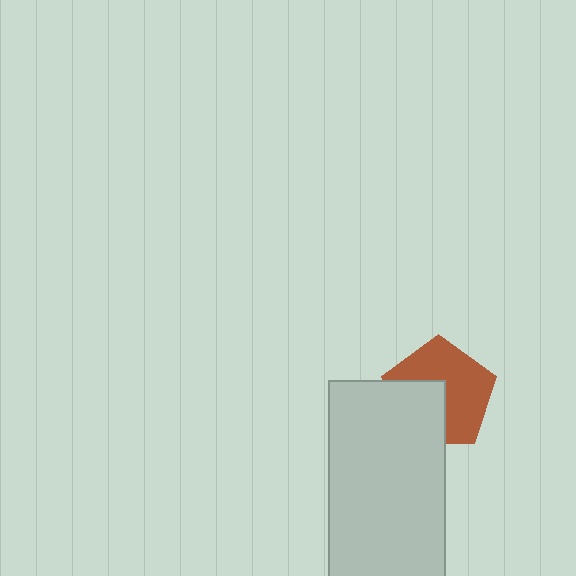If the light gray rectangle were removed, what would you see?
You would see the complete brown pentagon.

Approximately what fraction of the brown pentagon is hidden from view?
Roughly 39% of the brown pentagon is hidden behind the light gray rectangle.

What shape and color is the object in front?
The object in front is a light gray rectangle.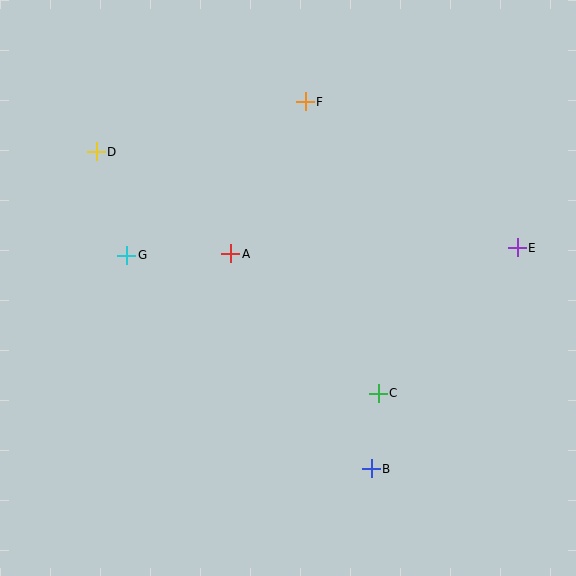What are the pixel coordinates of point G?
Point G is at (127, 255).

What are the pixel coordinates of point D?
Point D is at (96, 152).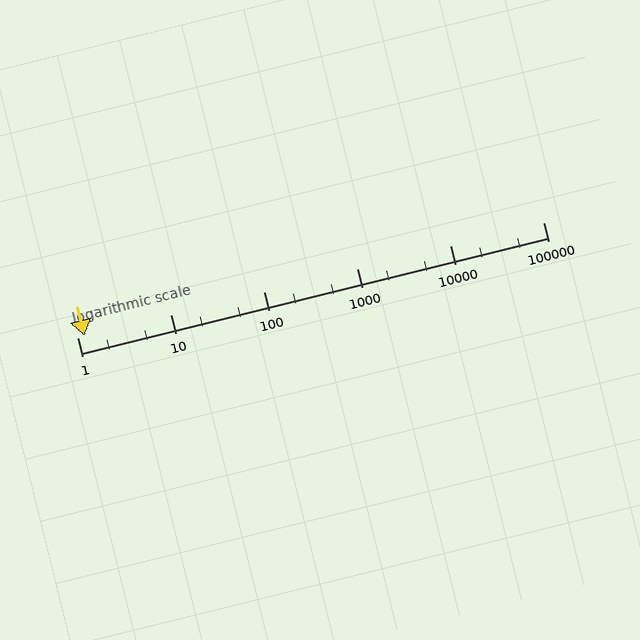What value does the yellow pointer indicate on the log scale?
The pointer indicates approximately 1.2.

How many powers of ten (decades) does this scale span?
The scale spans 5 decades, from 1 to 100000.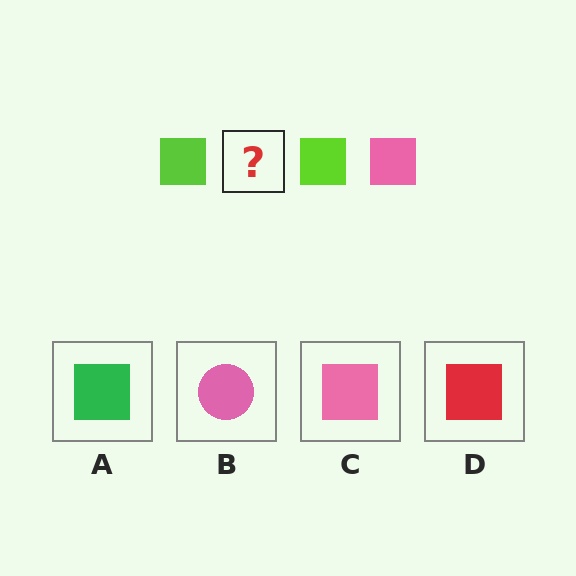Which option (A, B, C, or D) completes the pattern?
C.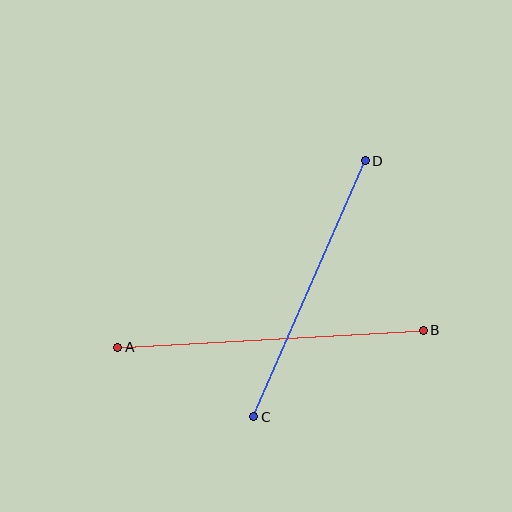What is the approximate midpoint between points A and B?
The midpoint is at approximately (270, 339) pixels.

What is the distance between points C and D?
The distance is approximately 280 pixels.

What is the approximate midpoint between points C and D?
The midpoint is at approximately (310, 289) pixels.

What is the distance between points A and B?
The distance is approximately 306 pixels.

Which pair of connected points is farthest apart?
Points A and B are farthest apart.